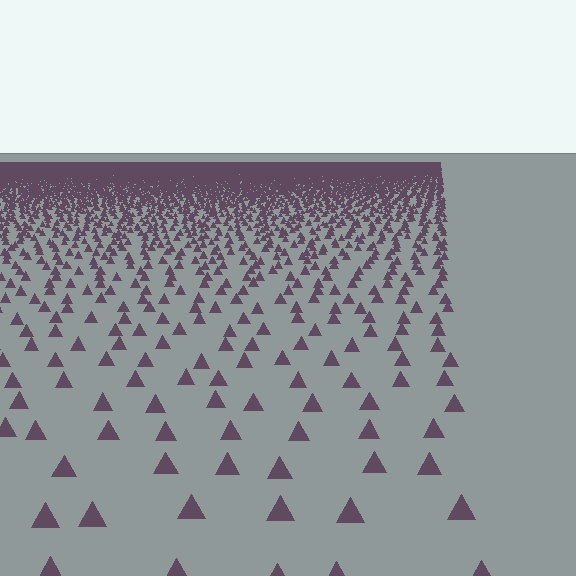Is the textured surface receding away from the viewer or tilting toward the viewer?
The surface is receding away from the viewer. Texture elements get smaller and denser toward the top.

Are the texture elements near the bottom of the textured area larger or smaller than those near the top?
Larger. Near the bottom, elements are closer to the viewer and appear at a bigger on-screen size.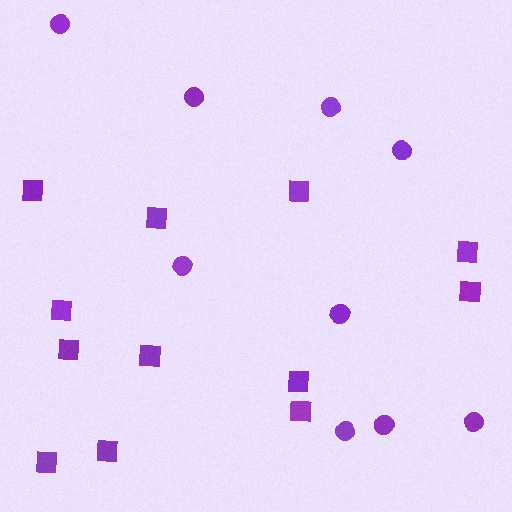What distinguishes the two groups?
There are 2 groups: one group of squares (12) and one group of circles (9).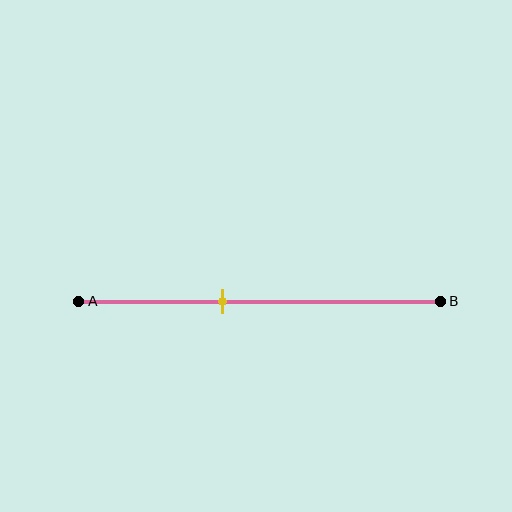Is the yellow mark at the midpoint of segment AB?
No, the mark is at about 40% from A, not at the 50% midpoint.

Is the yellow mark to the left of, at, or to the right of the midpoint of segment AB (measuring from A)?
The yellow mark is to the left of the midpoint of segment AB.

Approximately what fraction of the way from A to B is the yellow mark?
The yellow mark is approximately 40% of the way from A to B.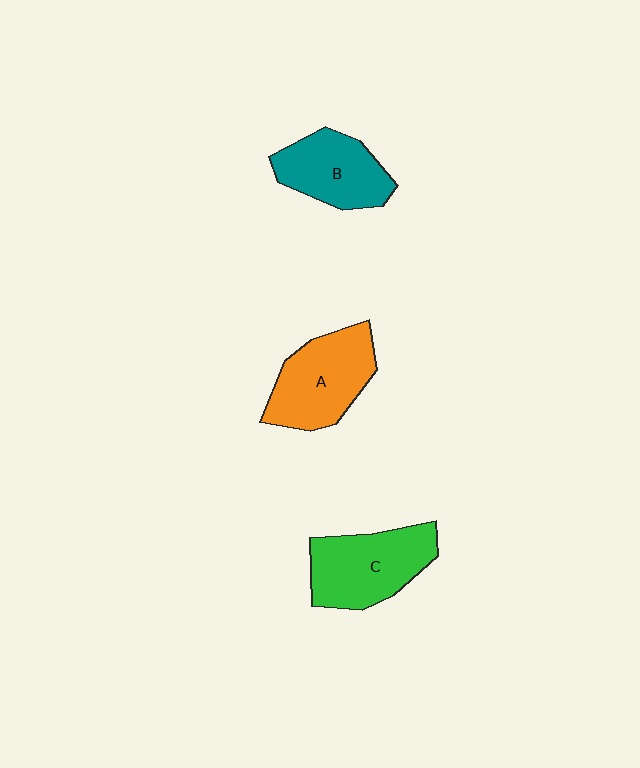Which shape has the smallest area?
Shape B (teal).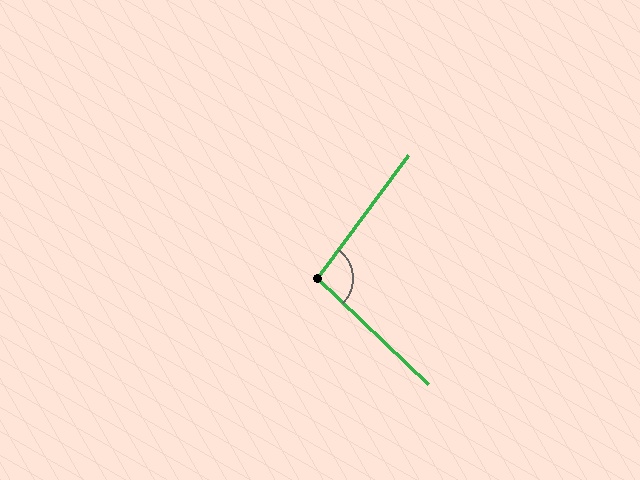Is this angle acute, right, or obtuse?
It is obtuse.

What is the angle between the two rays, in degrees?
Approximately 97 degrees.